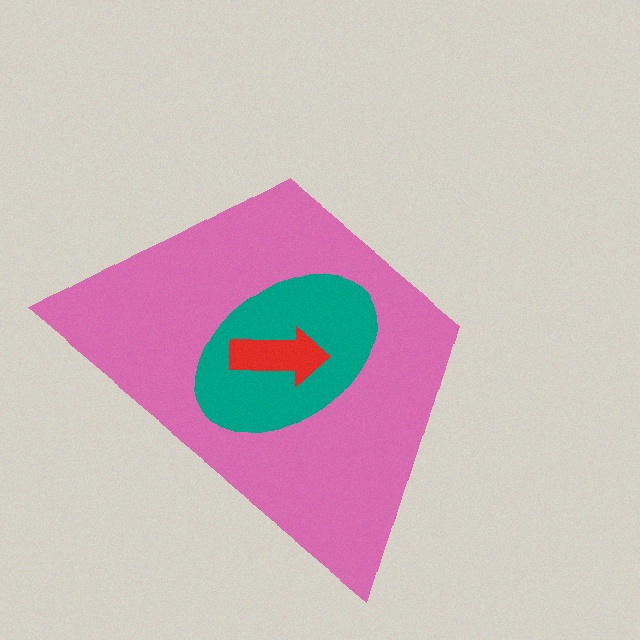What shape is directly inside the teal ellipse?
The red arrow.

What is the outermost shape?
The pink trapezoid.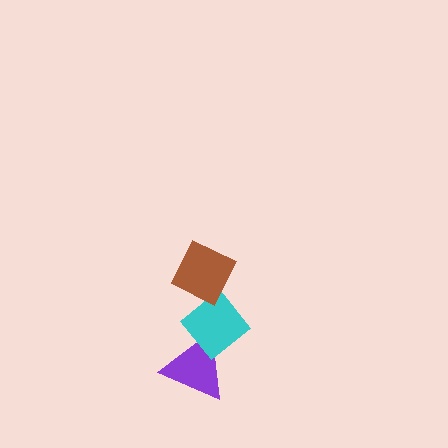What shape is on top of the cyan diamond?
The brown diamond is on top of the cyan diamond.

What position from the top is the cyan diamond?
The cyan diamond is 2nd from the top.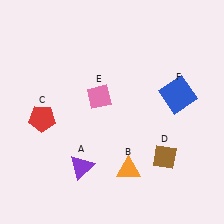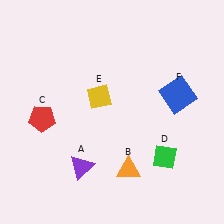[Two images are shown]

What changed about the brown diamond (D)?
In Image 1, D is brown. In Image 2, it changed to green.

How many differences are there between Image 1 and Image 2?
There are 2 differences between the two images.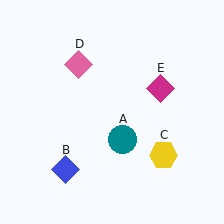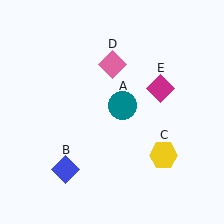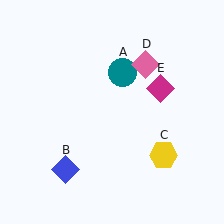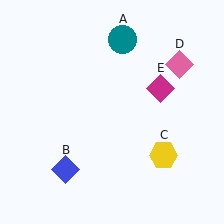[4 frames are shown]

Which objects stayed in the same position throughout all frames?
Blue diamond (object B) and yellow hexagon (object C) and magenta diamond (object E) remained stationary.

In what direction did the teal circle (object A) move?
The teal circle (object A) moved up.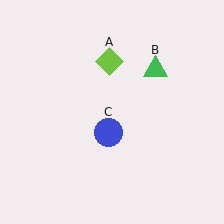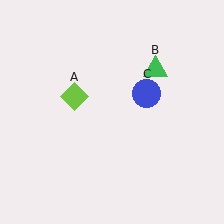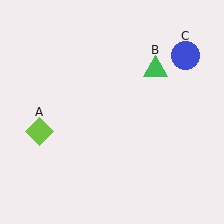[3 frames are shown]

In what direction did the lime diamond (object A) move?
The lime diamond (object A) moved down and to the left.